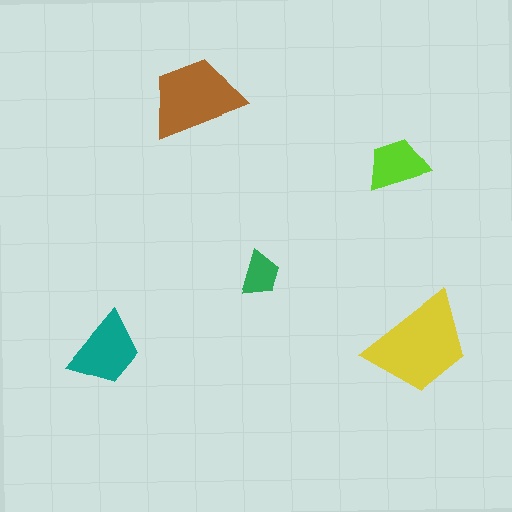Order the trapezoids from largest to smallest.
the yellow one, the brown one, the teal one, the lime one, the green one.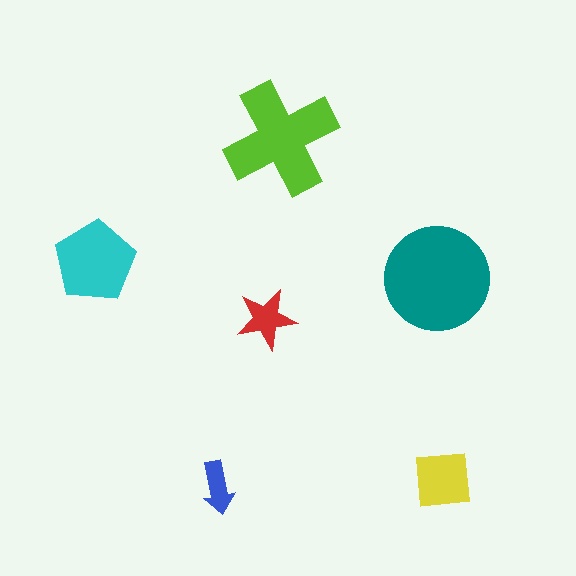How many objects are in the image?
There are 6 objects in the image.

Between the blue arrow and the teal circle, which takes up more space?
The teal circle.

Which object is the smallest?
The blue arrow.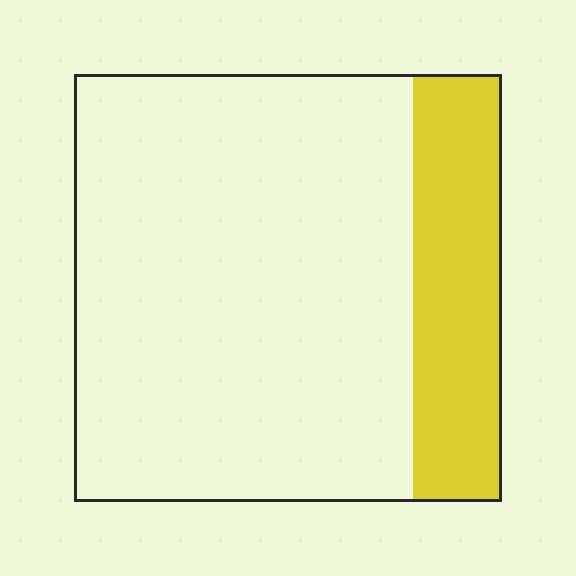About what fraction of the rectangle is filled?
About one fifth (1/5).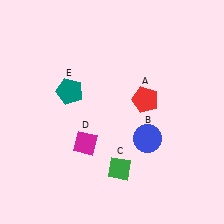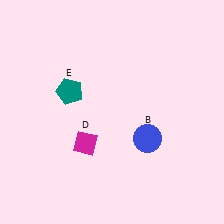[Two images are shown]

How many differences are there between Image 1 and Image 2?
There are 2 differences between the two images.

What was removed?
The red pentagon (A), the green diamond (C) were removed in Image 2.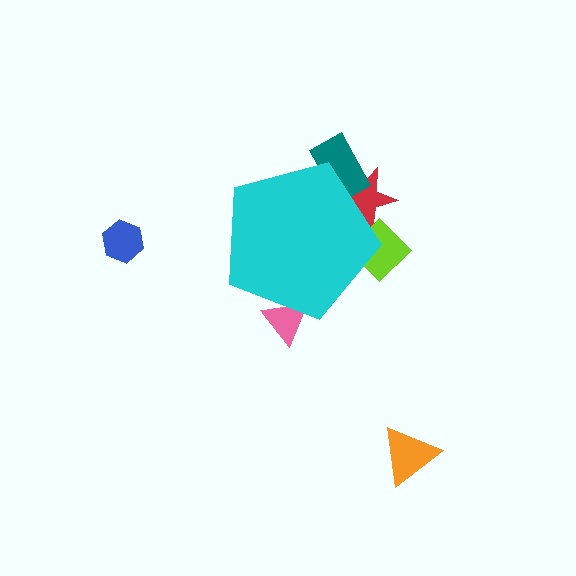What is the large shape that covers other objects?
A cyan pentagon.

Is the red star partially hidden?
Yes, the red star is partially hidden behind the cyan pentagon.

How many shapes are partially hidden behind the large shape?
4 shapes are partially hidden.